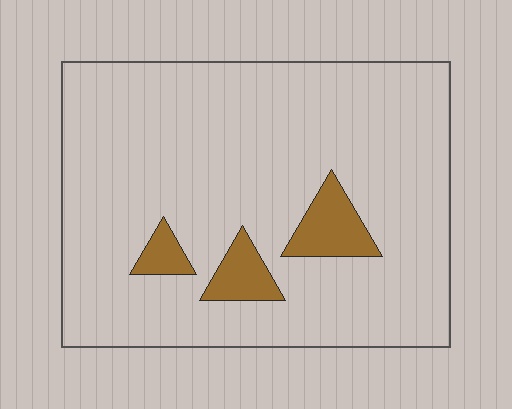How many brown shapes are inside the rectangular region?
3.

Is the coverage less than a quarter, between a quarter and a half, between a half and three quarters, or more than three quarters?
Less than a quarter.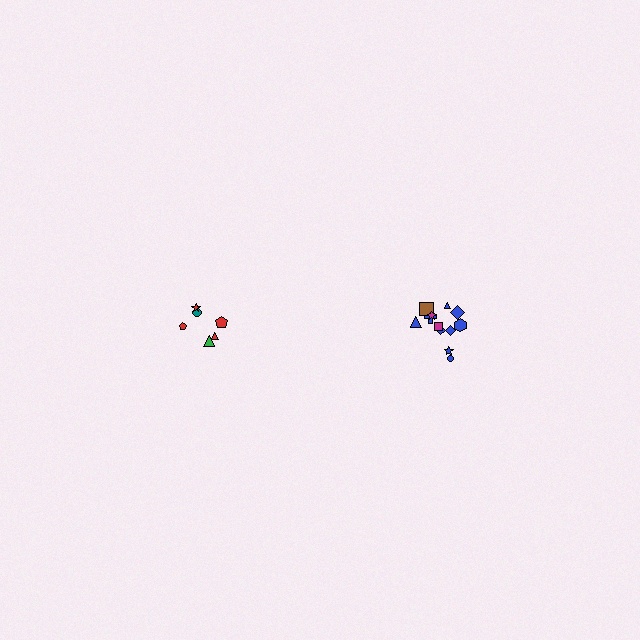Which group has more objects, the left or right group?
The right group.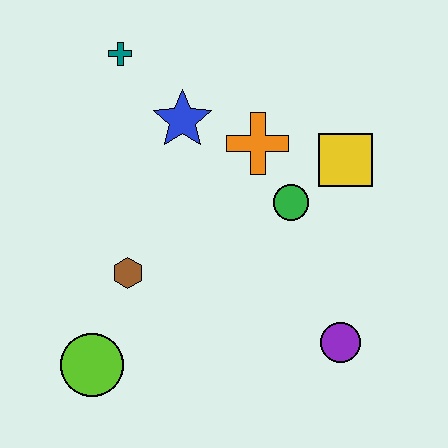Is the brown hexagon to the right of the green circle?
No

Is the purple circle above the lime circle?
Yes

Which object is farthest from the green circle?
The lime circle is farthest from the green circle.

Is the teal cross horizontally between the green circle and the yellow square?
No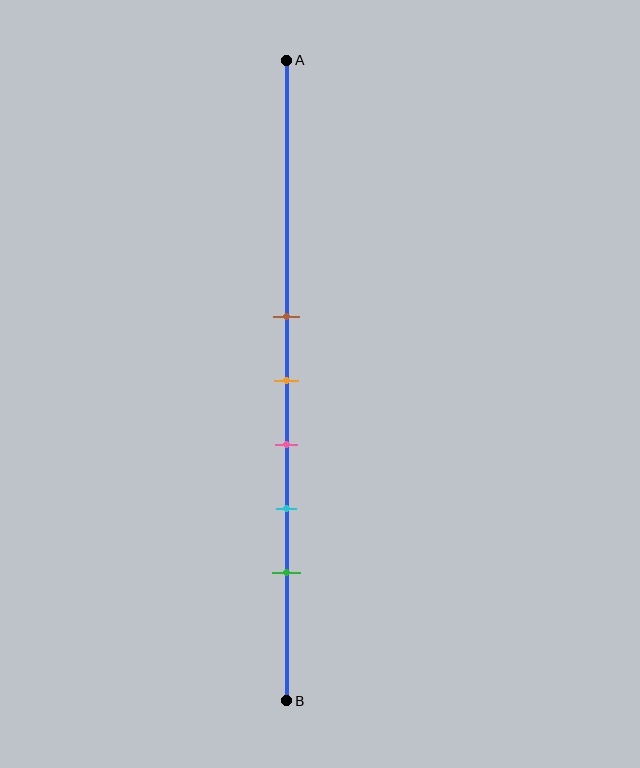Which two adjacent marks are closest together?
The brown and orange marks are the closest adjacent pair.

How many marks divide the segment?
There are 5 marks dividing the segment.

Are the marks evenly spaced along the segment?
Yes, the marks are approximately evenly spaced.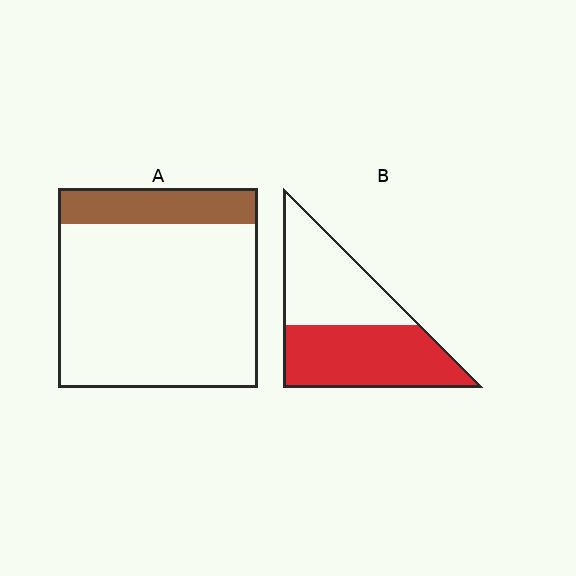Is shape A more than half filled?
No.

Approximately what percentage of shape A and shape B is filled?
A is approximately 20% and B is approximately 55%.